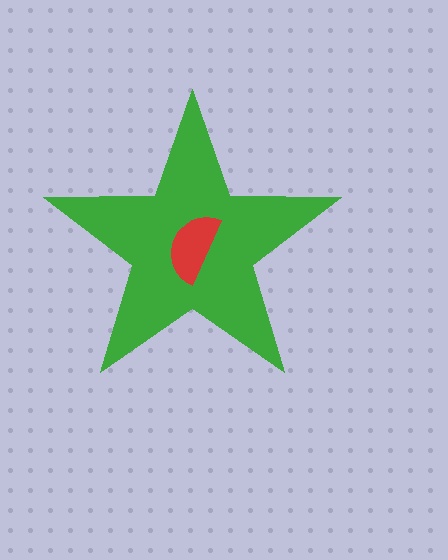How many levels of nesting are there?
2.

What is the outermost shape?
The green star.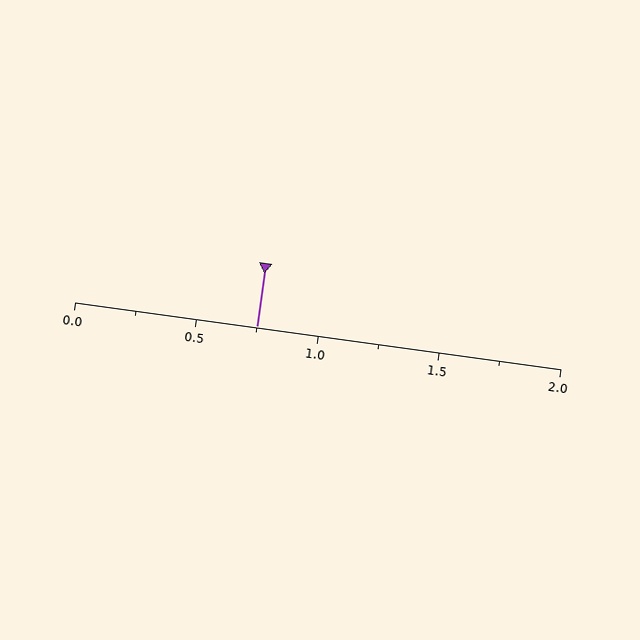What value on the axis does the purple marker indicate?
The marker indicates approximately 0.75.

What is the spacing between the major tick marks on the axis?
The major ticks are spaced 0.5 apart.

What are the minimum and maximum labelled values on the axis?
The axis runs from 0.0 to 2.0.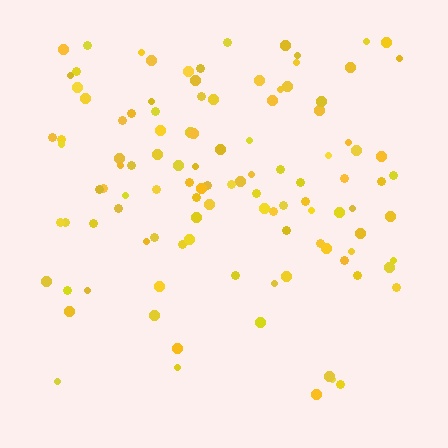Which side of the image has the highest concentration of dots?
The top.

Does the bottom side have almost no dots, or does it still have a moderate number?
Still a moderate number, just noticeably fewer than the top.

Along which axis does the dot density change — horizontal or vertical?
Vertical.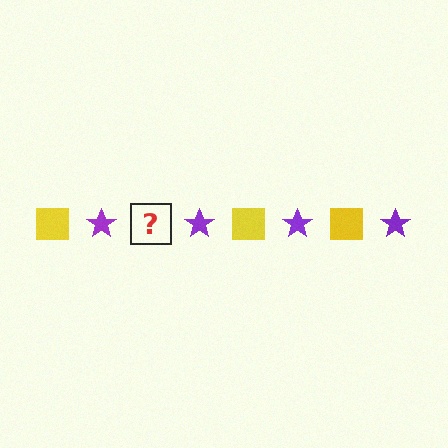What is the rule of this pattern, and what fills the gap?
The rule is that the pattern alternates between yellow square and purple star. The gap should be filled with a yellow square.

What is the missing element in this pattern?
The missing element is a yellow square.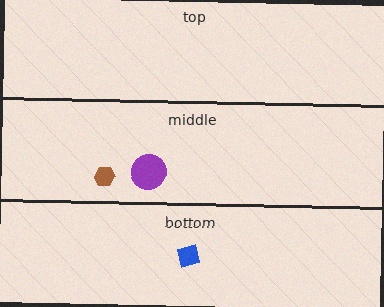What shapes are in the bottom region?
The blue square.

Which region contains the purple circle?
The middle region.